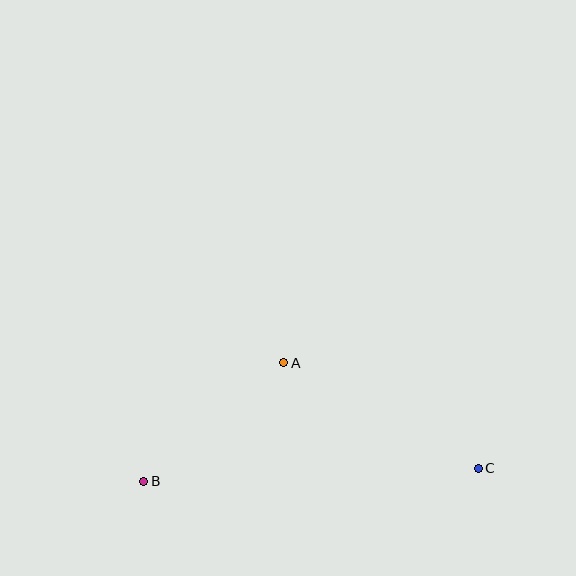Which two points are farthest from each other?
Points B and C are farthest from each other.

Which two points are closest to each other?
Points A and B are closest to each other.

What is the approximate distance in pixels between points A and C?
The distance between A and C is approximately 221 pixels.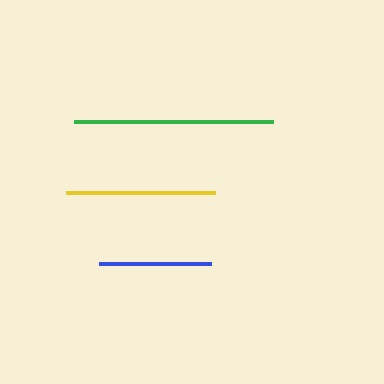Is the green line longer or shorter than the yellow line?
The green line is longer than the yellow line.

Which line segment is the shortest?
The blue line is the shortest at approximately 111 pixels.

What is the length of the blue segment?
The blue segment is approximately 111 pixels long.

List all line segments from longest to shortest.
From longest to shortest: green, yellow, blue.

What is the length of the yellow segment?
The yellow segment is approximately 149 pixels long.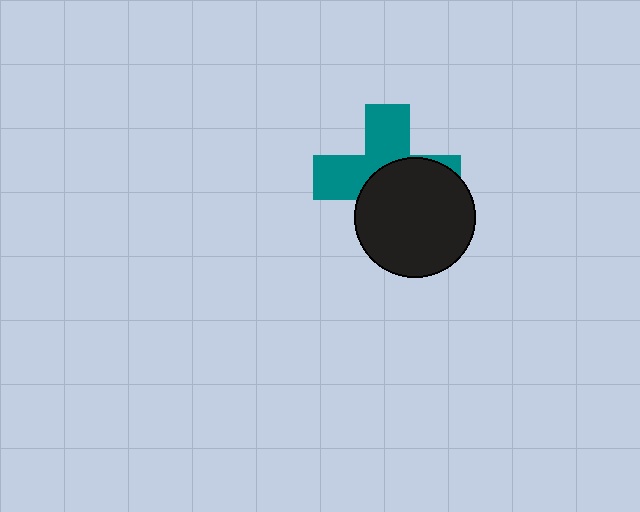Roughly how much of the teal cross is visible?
About half of it is visible (roughly 48%).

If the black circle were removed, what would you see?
You would see the complete teal cross.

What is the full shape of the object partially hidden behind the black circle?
The partially hidden object is a teal cross.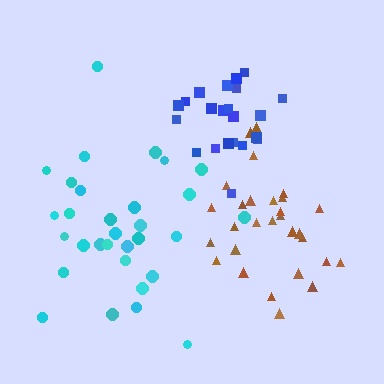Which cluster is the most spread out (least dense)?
Cyan.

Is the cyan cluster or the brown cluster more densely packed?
Brown.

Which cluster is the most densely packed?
Blue.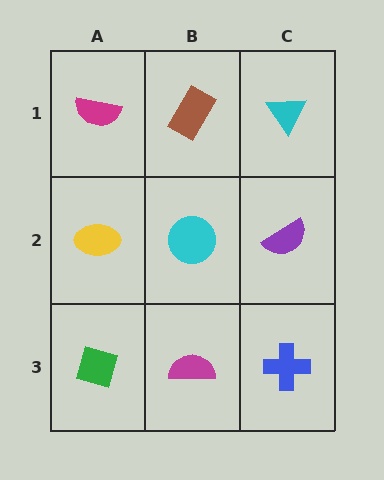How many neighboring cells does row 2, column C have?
3.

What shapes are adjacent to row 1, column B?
A cyan circle (row 2, column B), a magenta semicircle (row 1, column A), a cyan triangle (row 1, column C).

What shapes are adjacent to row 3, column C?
A purple semicircle (row 2, column C), a magenta semicircle (row 3, column B).